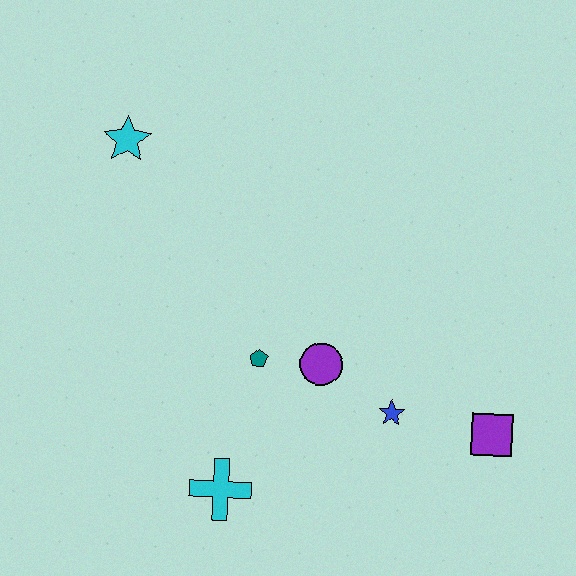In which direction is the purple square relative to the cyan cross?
The purple square is to the right of the cyan cross.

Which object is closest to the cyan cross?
The teal pentagon is closest to the cyan cross.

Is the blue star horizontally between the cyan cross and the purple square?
Yes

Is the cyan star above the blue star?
Yes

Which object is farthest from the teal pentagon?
The cyan star is farthest from the teal pentagon.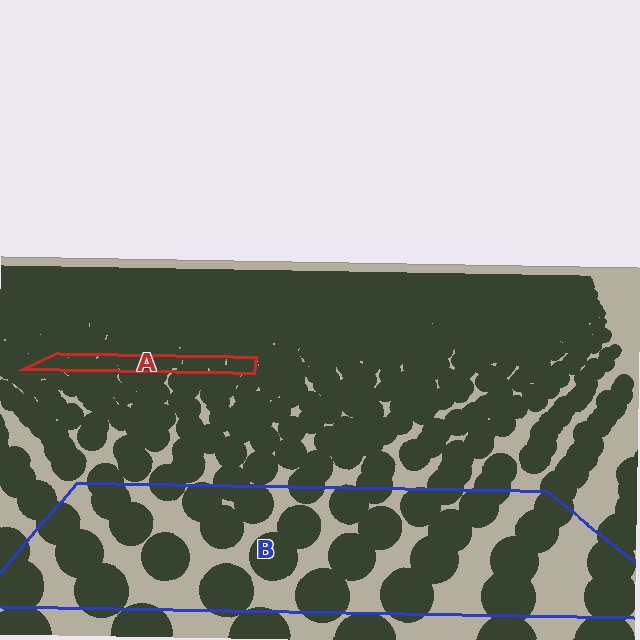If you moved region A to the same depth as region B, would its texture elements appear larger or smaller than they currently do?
They would appear larger. At a closer depth, the same texture elements are projected at a bigger on-screen size.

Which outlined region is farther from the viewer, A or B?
Region A is farther from the viewer — the texture elements inside it appear smaller and more densely packed.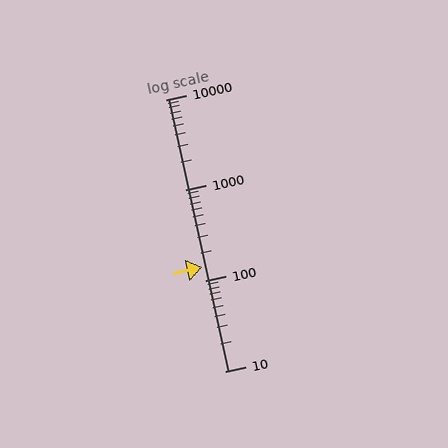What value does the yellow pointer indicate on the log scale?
The pointer indicates approximately 140.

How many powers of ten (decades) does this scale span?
The scale spans 3 decades, from 10 to 10000.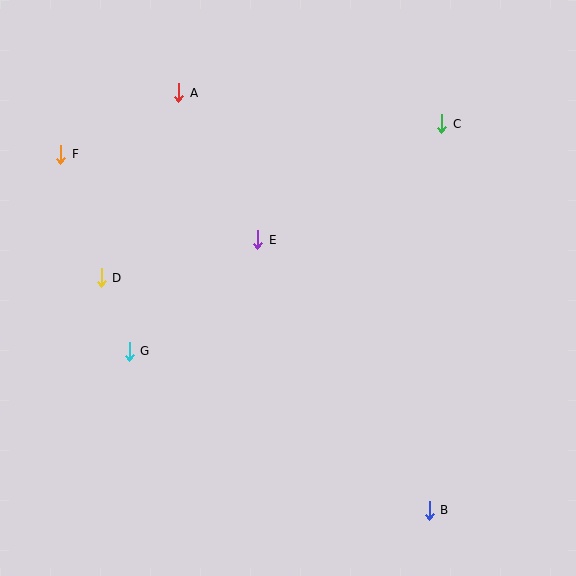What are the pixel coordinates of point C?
Point C is at (442, 124).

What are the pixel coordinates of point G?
Point G is at (129, 351).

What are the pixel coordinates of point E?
Point E is at (258, 240).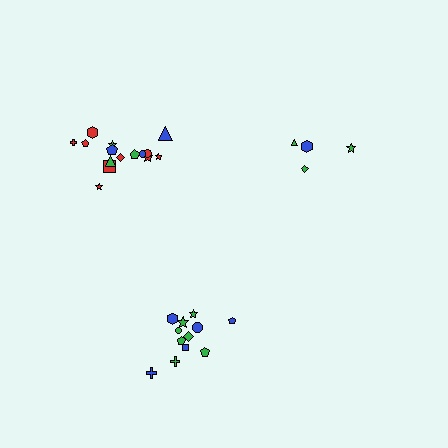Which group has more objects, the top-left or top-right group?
The top-left group.